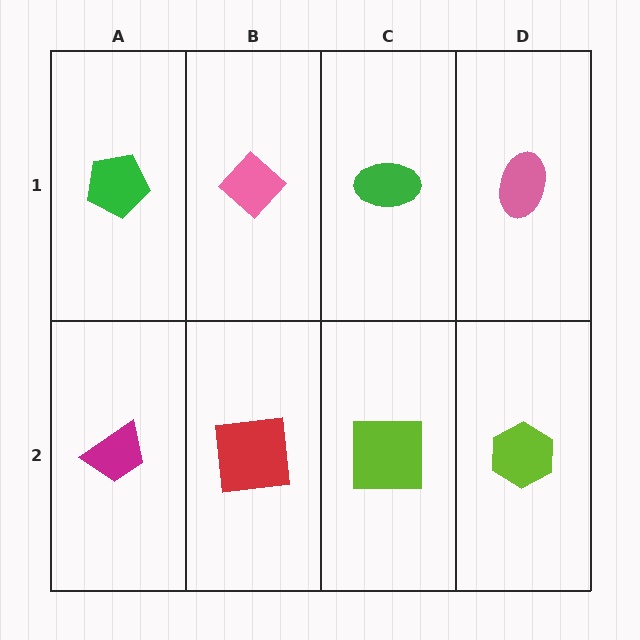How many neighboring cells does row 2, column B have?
3.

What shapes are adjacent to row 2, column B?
A pink diamond (row 1, column B), a magenta trapezoid (row 2, column A), a lime square (row 2, column C).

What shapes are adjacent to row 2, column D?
A pink ellipse (row 1, column D), a lime square (row 2, column C).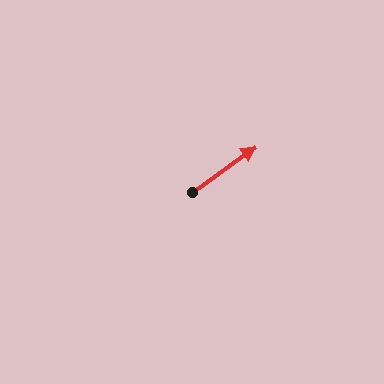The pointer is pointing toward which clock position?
Roughly 2 o'clock.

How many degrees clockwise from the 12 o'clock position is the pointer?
Approximately 54 degrees.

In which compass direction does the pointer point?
Northeast.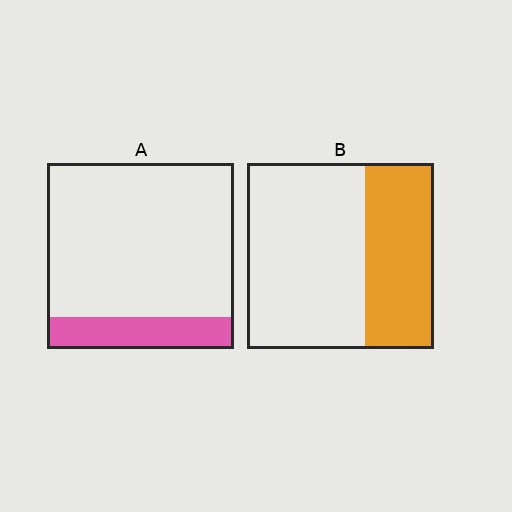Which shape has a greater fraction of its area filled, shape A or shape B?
Shape B.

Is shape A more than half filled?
No.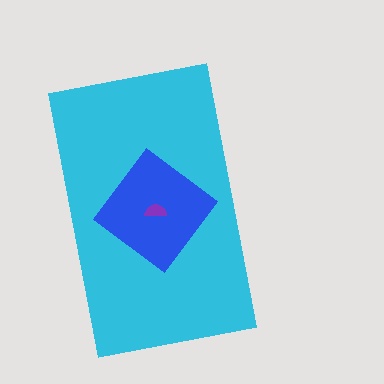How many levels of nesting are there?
3.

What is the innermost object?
The purple semicircle.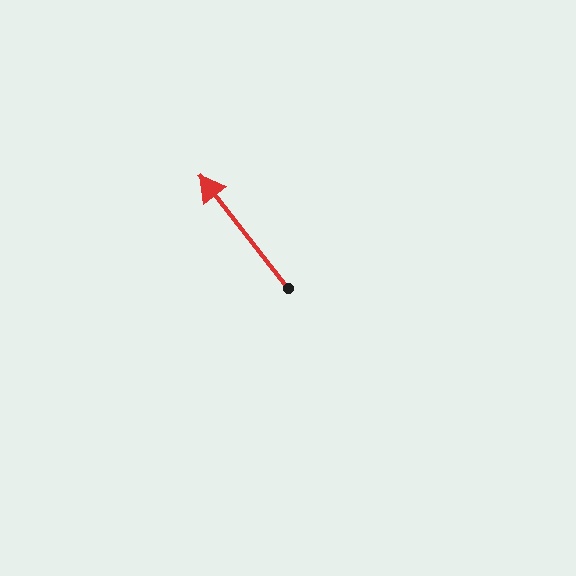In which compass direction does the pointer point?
Northwest.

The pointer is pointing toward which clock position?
Roughly 11 o'clock.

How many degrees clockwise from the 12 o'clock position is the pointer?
Approximately 322 degrees.